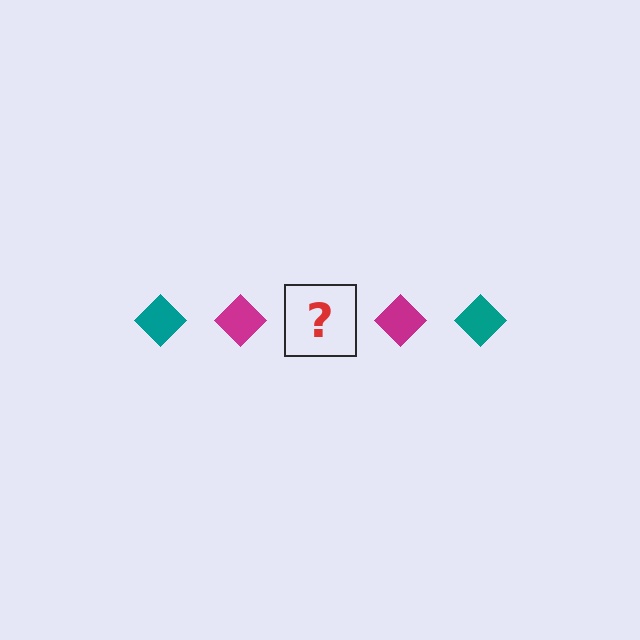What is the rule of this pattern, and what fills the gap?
The rule is that the pattern cycles through teal, magenta diamonds. The gap should be filled with a teal diamond.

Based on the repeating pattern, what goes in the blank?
The blank should be a teal diamond.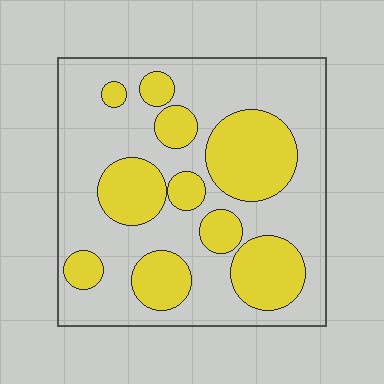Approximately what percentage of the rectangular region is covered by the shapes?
Approximately 35%.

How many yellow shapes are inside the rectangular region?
10.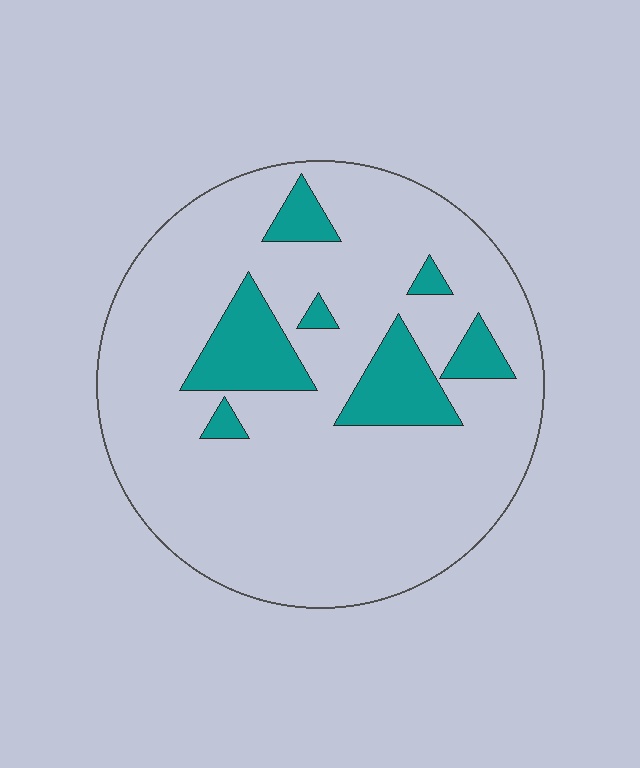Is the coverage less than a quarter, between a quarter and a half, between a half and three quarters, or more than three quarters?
Less than a quarter.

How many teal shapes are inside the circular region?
7.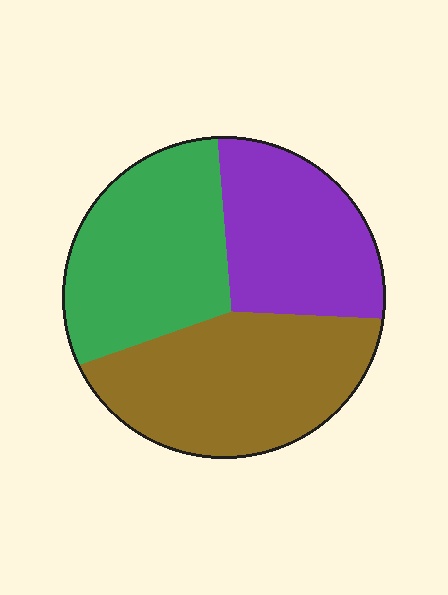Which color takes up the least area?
Purple, at roughly 30%.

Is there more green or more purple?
Green.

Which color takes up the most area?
Brown, at roughly 40%.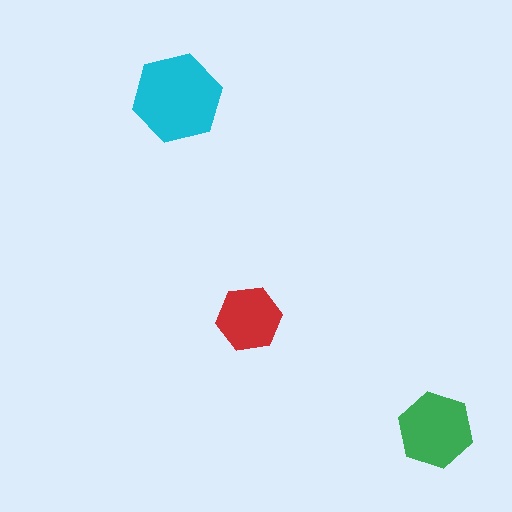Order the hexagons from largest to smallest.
the cyan one, the green one, the red one.